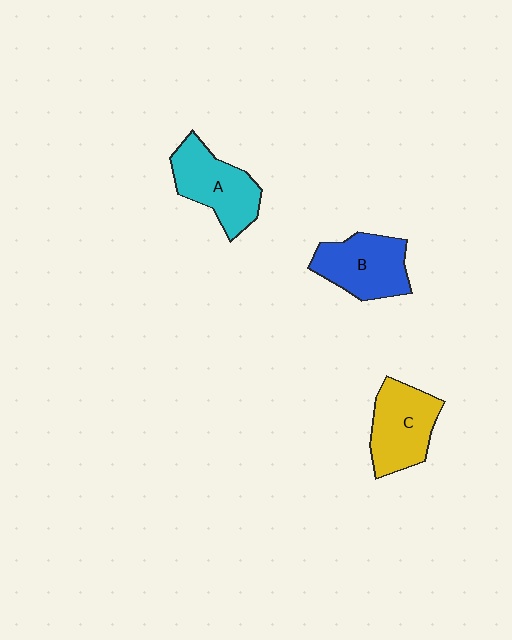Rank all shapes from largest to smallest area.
From largest to smallest: A (cyan), B (blue), C (yellow).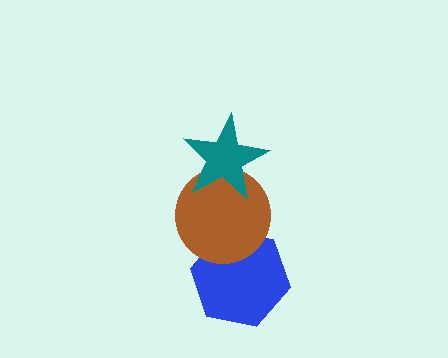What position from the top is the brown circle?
The brown circle is 2nd from the top.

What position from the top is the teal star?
The teal star is 1st from the top.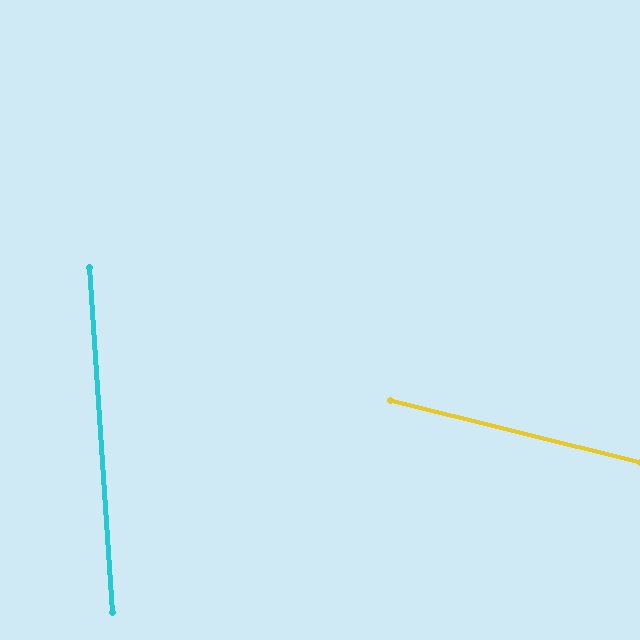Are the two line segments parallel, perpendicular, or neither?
Neither parallel nor perpendicular — they differ by about 72°.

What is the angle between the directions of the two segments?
Approximately 72 degrees.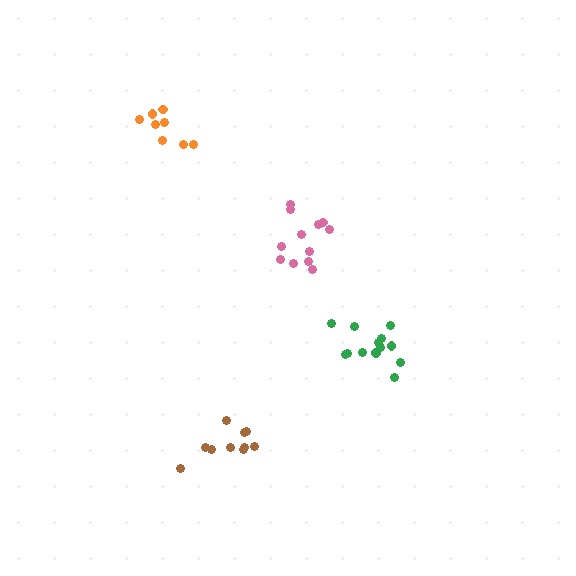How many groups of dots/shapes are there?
There are 4 groups.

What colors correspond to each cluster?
The clusters are colored: brown, green, pink, orange.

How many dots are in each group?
Group 1: 10 dots, Group 2: 13 dots, Group 3: 12 dots, Group 4: 8 dots (43 total).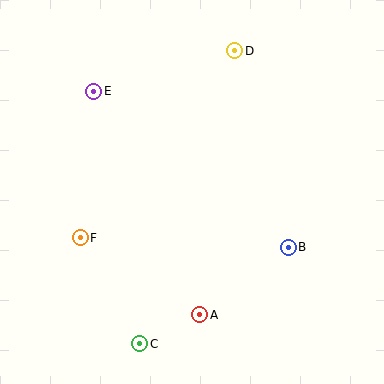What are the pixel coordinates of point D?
Point D is at (235, 51).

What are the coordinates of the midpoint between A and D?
The midpoint between A and D is at (217, 183).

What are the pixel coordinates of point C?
Point C is at (140, 344).